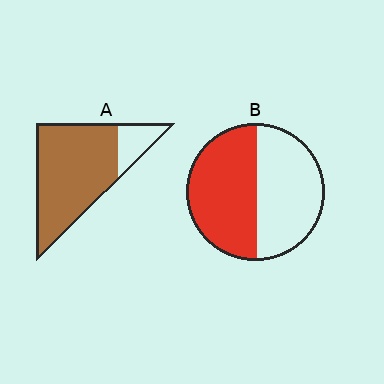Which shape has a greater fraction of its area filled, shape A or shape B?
Shape A.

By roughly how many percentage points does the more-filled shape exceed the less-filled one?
By roughly 30 percentage points (A over B).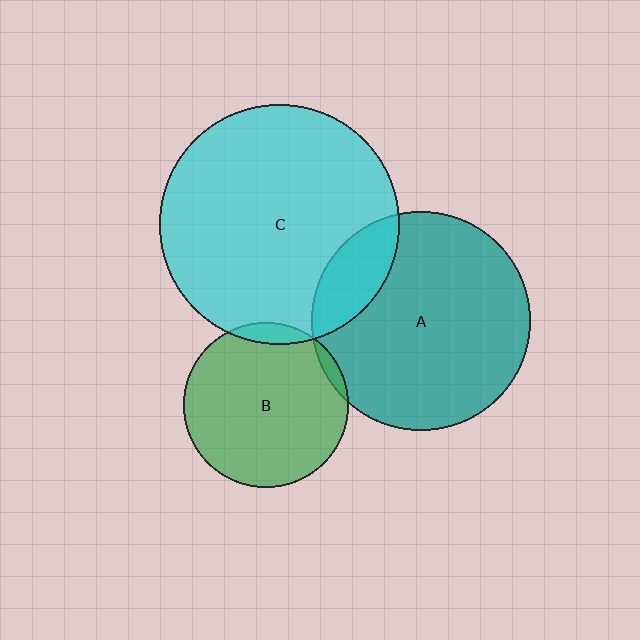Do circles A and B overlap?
Yes.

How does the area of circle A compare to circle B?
Approximately 1.8 times.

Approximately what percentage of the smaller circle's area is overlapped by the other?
Approximately 5%.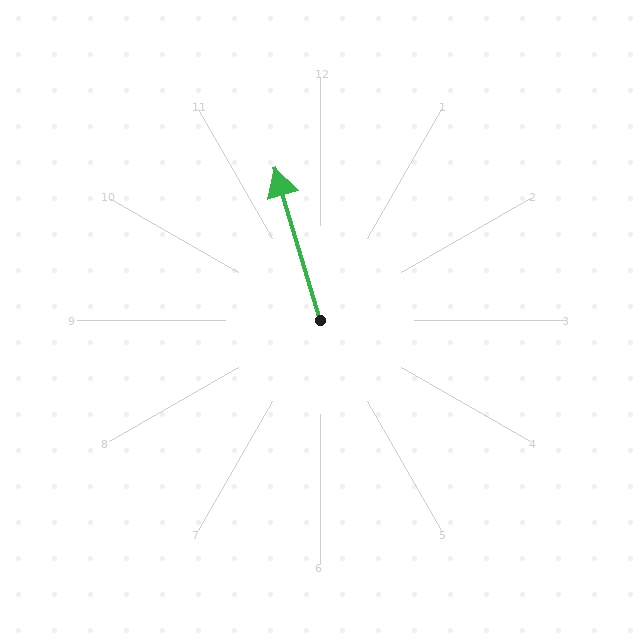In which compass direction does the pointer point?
North.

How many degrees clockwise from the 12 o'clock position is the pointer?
Approximately 344 degrees.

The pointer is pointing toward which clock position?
Roughly 11 o'clock.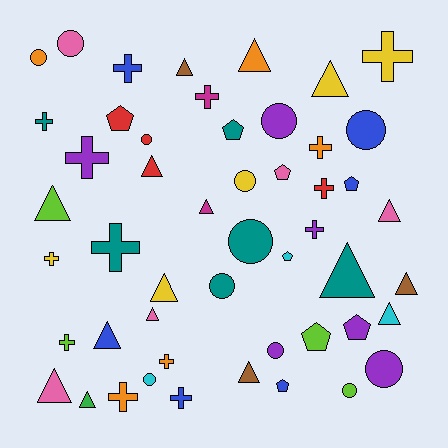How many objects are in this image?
There are 50 objects.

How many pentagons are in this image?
There are 8 pentagons.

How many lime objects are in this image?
There are 4 lime objects.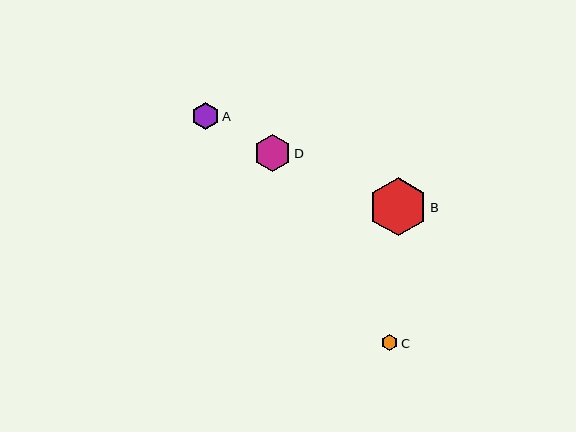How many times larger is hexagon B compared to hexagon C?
Hexagon B is approximately 3.5 times the size of hexagon C.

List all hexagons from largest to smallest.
From largest to smallest: B, D, A, C.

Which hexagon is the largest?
Hexagon B is the largest with a size of approximately 58 pixels.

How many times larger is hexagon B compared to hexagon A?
Hexagon B is approximately 2.1 times the size of hexagon A.